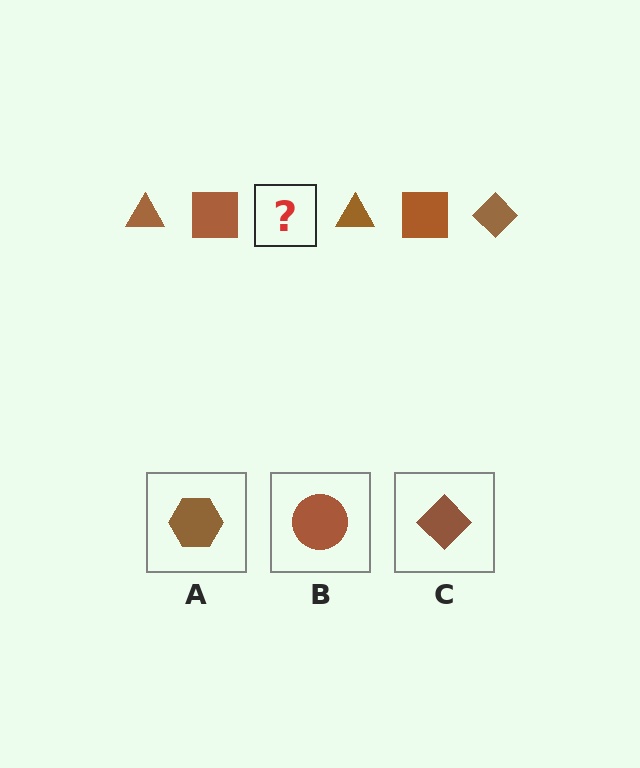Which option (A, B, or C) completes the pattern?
C.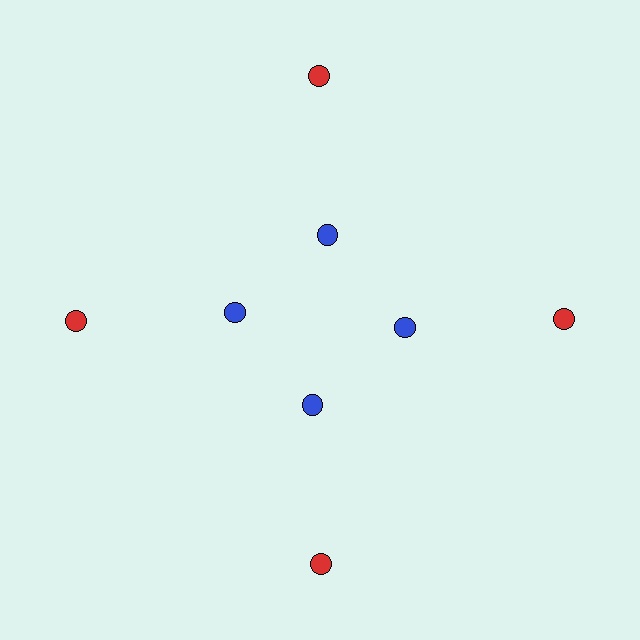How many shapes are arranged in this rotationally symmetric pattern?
There are 8 shapes, arranged in 4 groups of 2.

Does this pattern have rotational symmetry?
Yes, this pattern has 4-fold rotational symmetry. It looks the same after rotating 90 degrees around the center.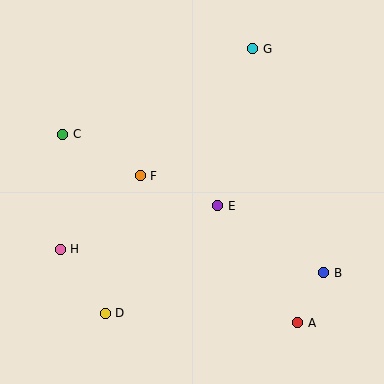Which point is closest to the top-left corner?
Point C is closest to the top-left corner.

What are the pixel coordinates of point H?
Point H is at (60, 249).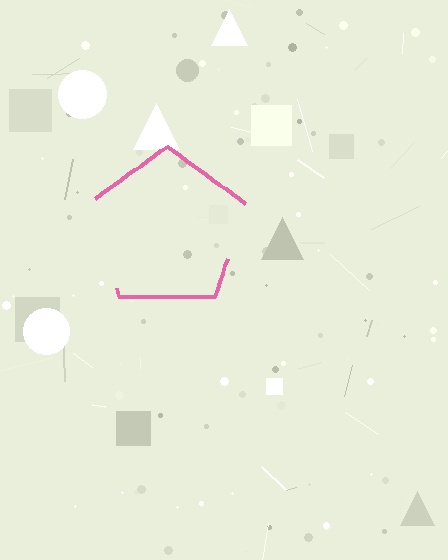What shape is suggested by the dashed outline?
The dashed outline suggests a pentagon.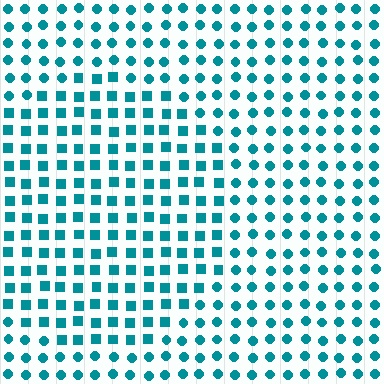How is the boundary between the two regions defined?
The boundary is defined by a change in element shape: squares inside vs. circles outside. All elements share the same color and spacing.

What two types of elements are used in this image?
The image uses squares inside the circle region and circles outside it.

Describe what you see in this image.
The image is filled with small teal elements arranged in a uniform grid. A circle-shaped region contains squares, while the surrounding area contains circles. The boundary is defined purely by the change in element shape.